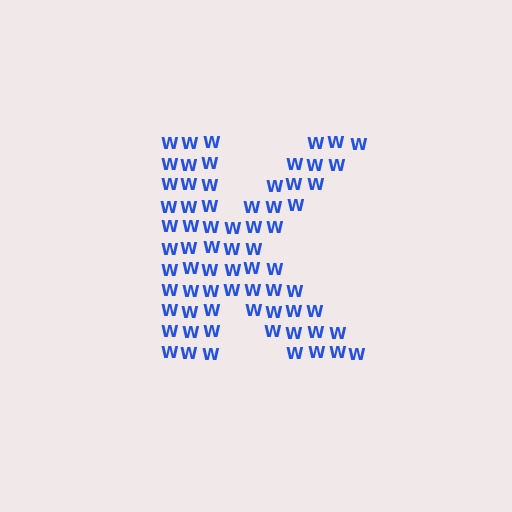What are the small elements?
The small elements are letter W's.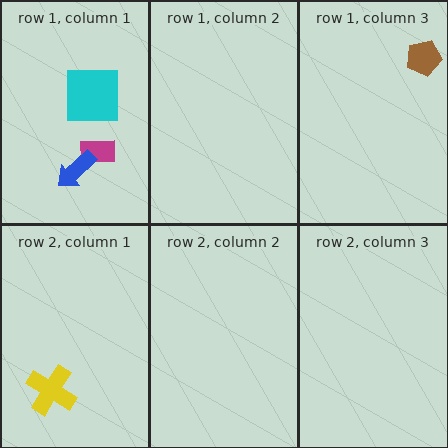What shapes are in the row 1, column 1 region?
The magenta rectangle, the cyan square, the blue arrow.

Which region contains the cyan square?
The row 1, column 1 region.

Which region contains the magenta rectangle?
The row 1, column 1 region.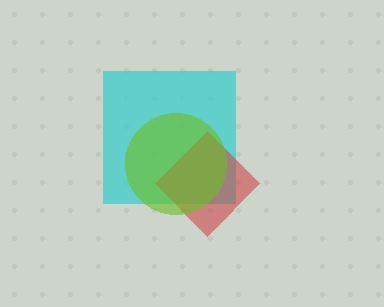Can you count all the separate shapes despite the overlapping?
Yes, there are 3 separate shapes.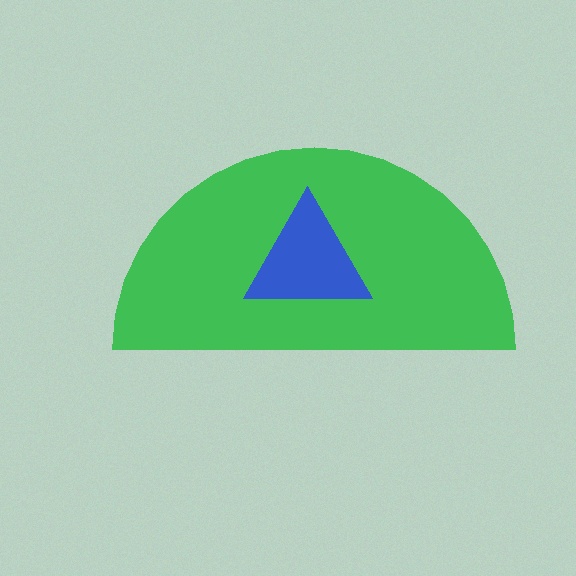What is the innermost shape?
The blue triangle.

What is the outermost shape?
The green semicircle.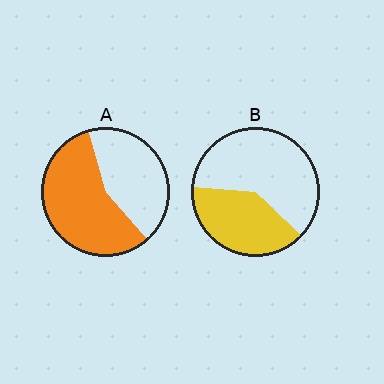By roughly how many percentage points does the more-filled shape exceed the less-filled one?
By roughly 20 percentage points (A over B).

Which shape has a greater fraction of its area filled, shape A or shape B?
Shape A.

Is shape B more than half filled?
No.